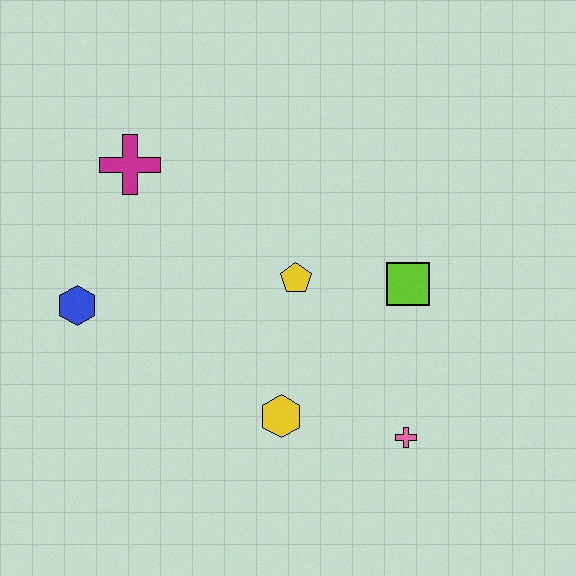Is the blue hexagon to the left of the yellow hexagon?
Yes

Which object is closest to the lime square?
The yellow pentagon is closest to the lime square.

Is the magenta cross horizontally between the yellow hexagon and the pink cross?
No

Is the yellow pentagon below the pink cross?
No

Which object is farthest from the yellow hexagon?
The magenta cross is farthest from the yellow hexagon.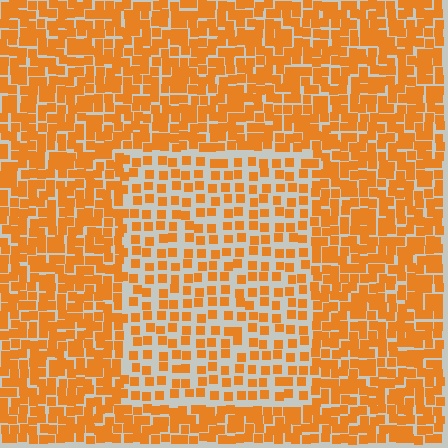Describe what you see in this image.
The image contains small orange elements arranged at two different densities. A rectangle-shaped region is visible where the elements are less densely packed than the surrounding area.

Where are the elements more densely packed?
The elements are more densely packed outside the rectangle boundary.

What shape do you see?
I see a rectangle.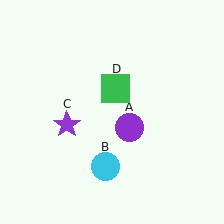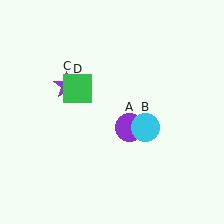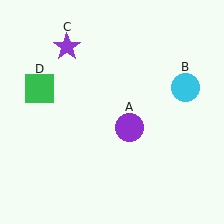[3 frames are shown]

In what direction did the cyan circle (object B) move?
The cyan circle (object B) moved up and to the right.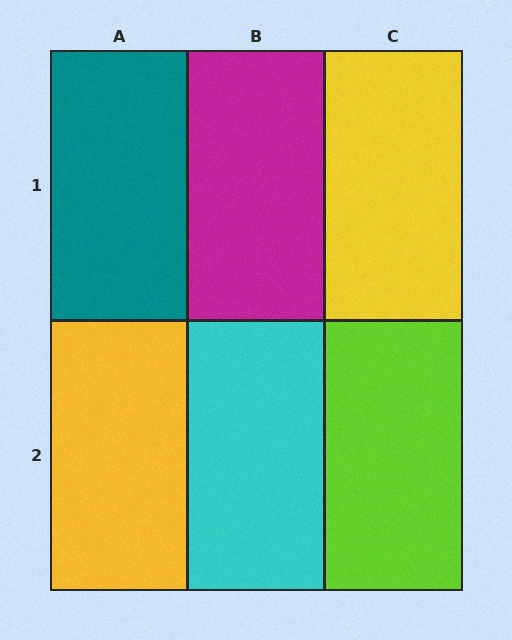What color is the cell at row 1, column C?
Yellow.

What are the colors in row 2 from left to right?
Yellow, cyan, lime.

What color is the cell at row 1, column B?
Magenta.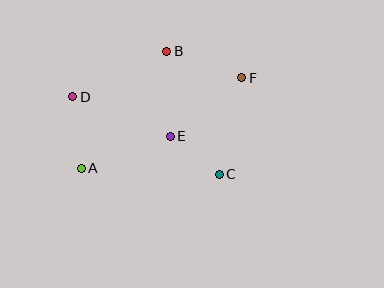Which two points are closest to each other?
Points C and E are closest to each other.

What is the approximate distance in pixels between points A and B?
The distance between A and B is approximately 145 pixels.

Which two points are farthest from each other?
Points A and F are farthest from each other.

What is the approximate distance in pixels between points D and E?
The distance between D and E is approximately 105 pixels.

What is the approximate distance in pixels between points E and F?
The distance between E and F is approximately 92 pixels.